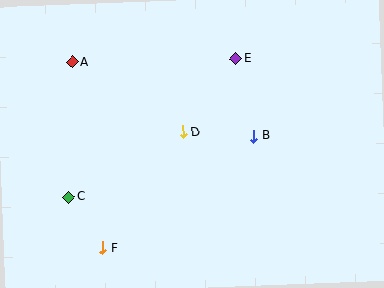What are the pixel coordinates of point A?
Point A is at (72, 62).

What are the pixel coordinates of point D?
Point D is at (183, 132).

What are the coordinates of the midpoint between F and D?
The midpoint between F and D is at (143, 190).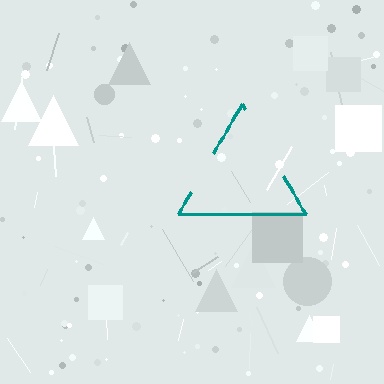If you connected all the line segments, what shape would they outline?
They would outline a triangle.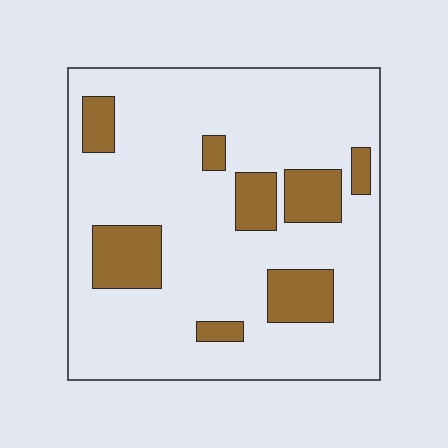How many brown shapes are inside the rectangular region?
8.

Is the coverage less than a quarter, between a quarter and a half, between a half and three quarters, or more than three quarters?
Less than a quarter.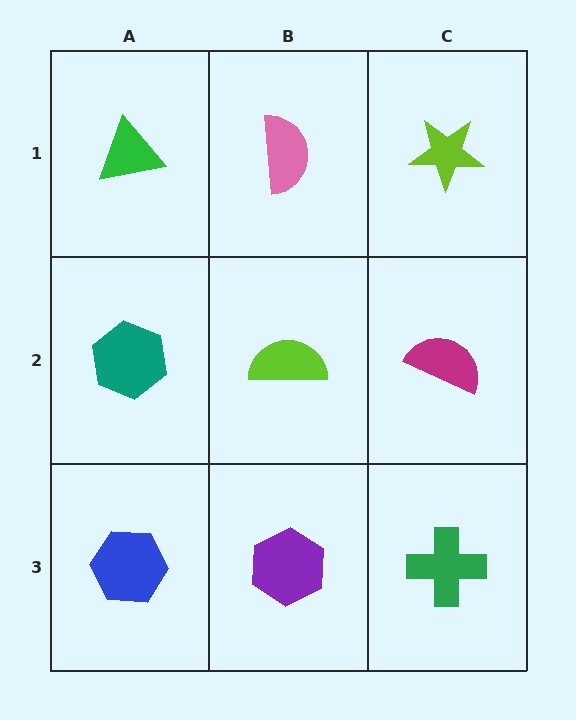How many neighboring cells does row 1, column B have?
3.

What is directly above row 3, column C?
A magenta semicircle.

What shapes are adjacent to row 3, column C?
A magenta semicircle (row 2, column C), a purple hexagon (row 3, column B).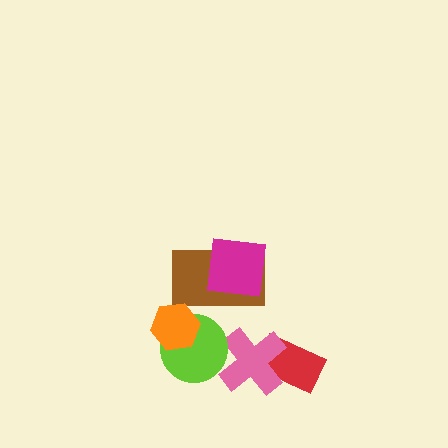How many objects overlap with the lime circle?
2 objects overlap with the lime circle.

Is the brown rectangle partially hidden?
Yes, it is partially covered by another shape.